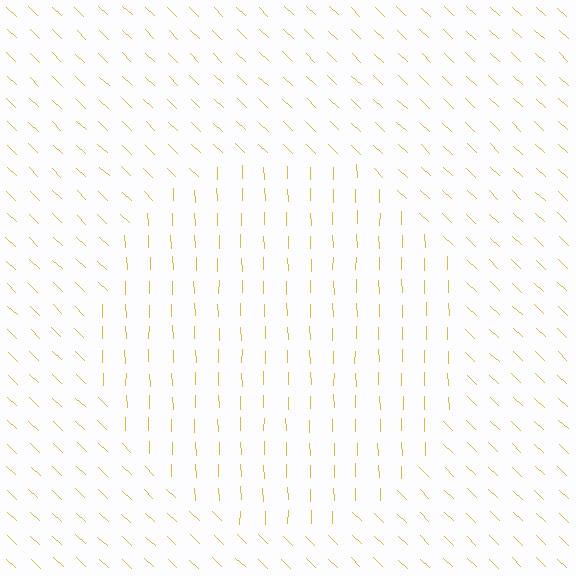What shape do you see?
I see a circle.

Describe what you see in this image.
The image is filled with small yellow line segments. A circle region in the image has lines oriented differently from the surrounding lines, creating a visible texture boundary.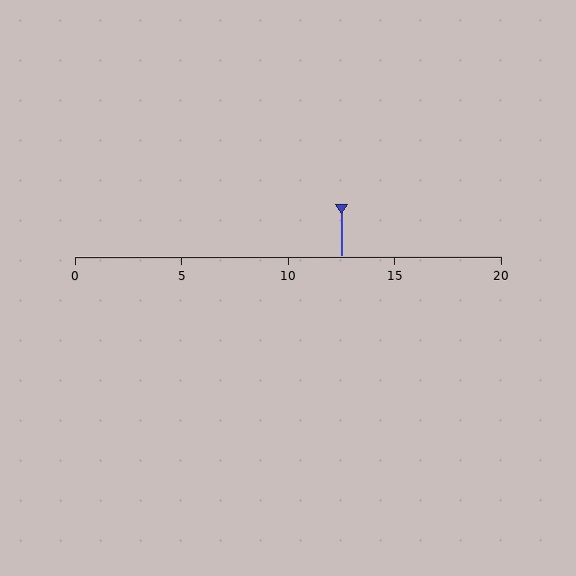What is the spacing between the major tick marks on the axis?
The major ticks are spaced 5 apart.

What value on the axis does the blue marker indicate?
The marker indicates approximately 12.5.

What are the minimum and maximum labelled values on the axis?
The axis runs from 0 to 20.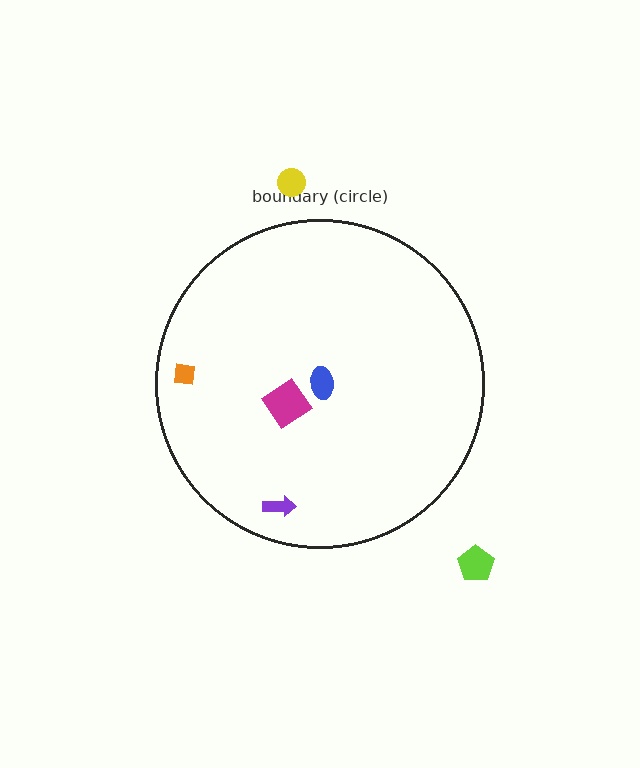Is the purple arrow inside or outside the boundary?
Inside.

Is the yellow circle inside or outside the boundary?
Outside.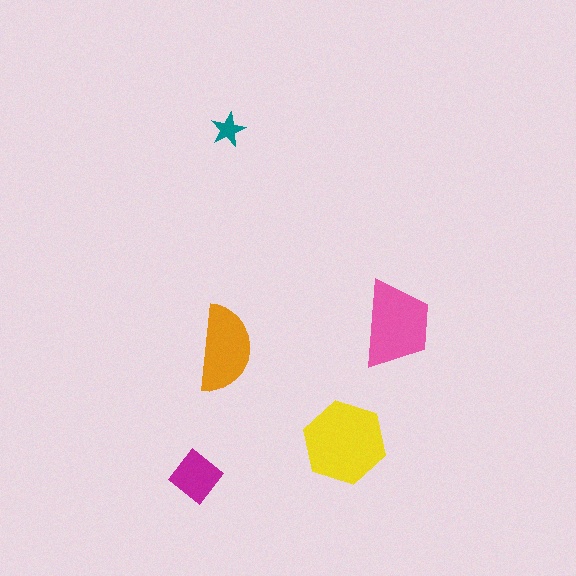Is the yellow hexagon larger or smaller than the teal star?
Larger.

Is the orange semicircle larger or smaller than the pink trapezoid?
Smaller.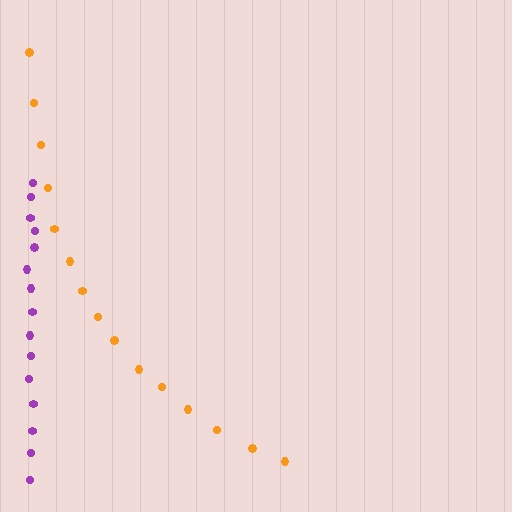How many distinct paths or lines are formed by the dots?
There are 2 distinct paths.